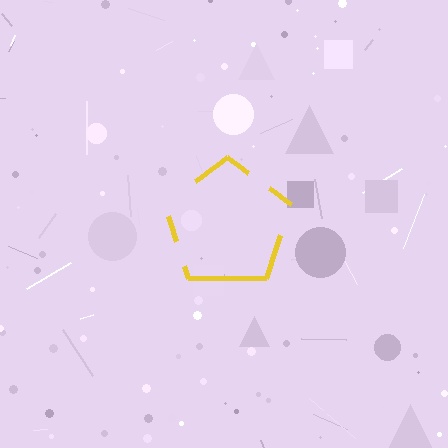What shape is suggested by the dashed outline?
The dashed outline suggests a pentagon.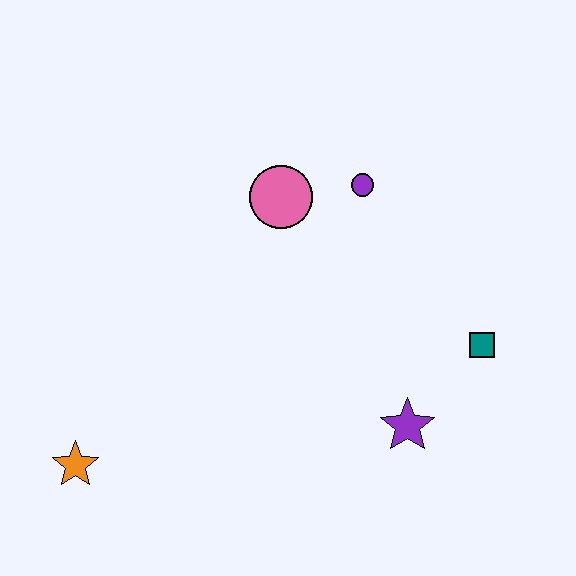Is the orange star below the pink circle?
Yes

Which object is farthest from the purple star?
The orange star is farthest from the purple star.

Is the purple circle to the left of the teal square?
Yes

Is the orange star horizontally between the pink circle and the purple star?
No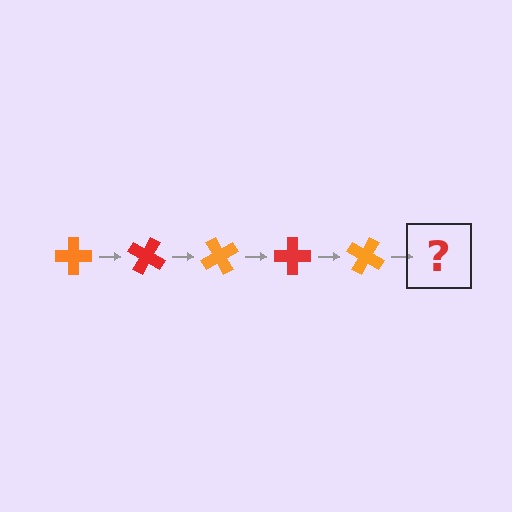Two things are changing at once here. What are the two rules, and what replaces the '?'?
The two rules are that it rotates 30 degrees each step and the color cycles through orange and red. The '?' should be a red cross, rotated 150 degrees from the start.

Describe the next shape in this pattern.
It should be a red cross, rotated 150 degrees from the start.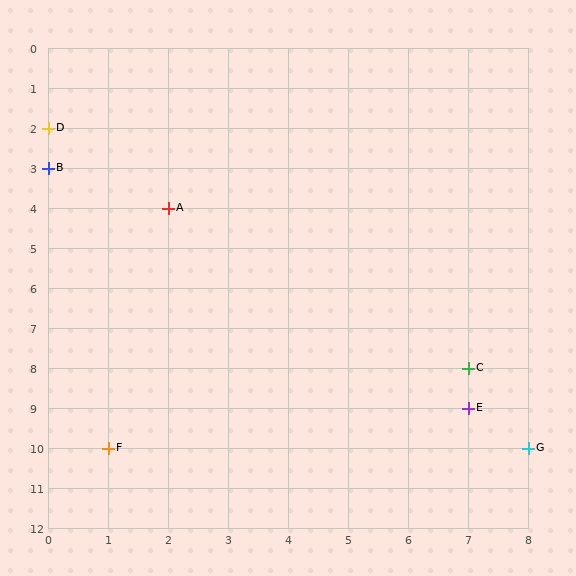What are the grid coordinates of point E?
Point E is at grid coordinates (7, 9).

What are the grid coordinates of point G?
Point G is at grid coordinates (8, 10).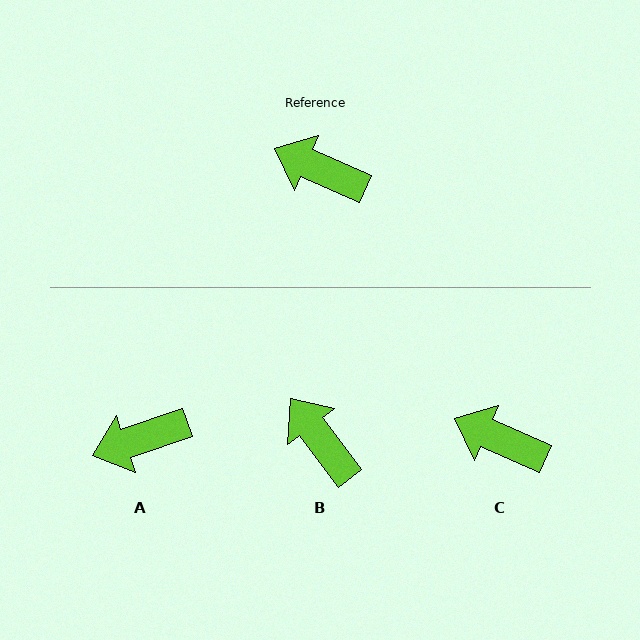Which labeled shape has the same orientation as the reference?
C.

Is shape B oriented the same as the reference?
No, it is off by about 29 degrees.